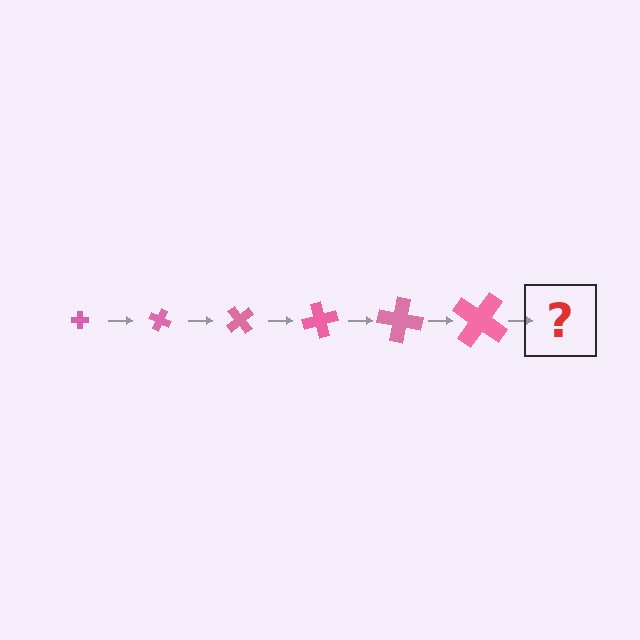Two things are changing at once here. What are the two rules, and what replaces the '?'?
The two rules are that the cross grows larger each step and it rotates 25 degrees each step. The '?' should be a cross, larger than the previous one and rotated 150 degrees from the start.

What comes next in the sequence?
The next element should be a cross, larger than the previous one and rotated 150 degrees from the start.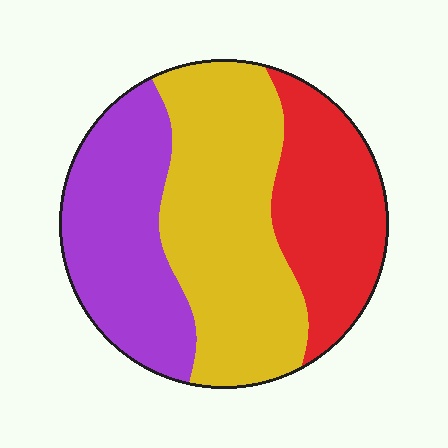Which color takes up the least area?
Red, at roughly 25%.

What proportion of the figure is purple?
Purple covers about 30% of the figure.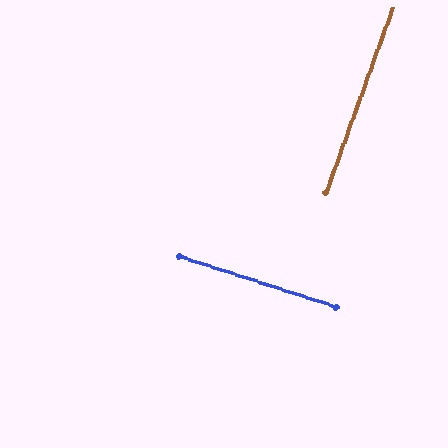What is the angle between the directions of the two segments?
Approximately 88 degrees.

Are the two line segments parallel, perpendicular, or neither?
Perpendicular — they meet at approximately 88°.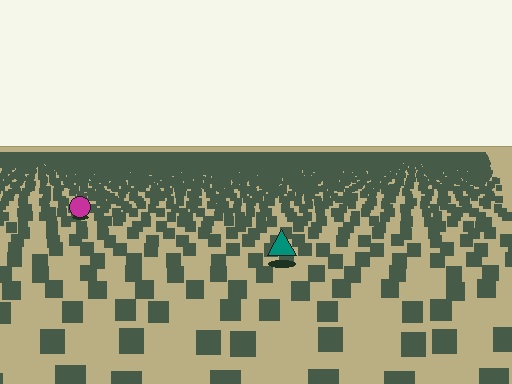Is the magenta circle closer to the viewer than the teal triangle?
No. The teal triangle is closer — you can tell from the texture gradient: the ground texture is coarser near it.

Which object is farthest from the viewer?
The magenta circle is farthest from the viewer. It appears smaller and the ground texture around it is denser.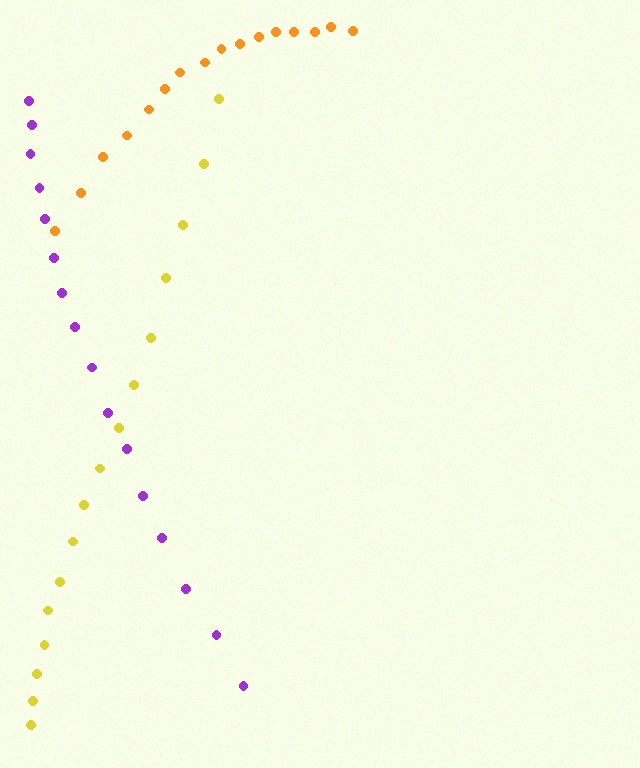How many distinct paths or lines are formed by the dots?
There are 3 distinct paths.